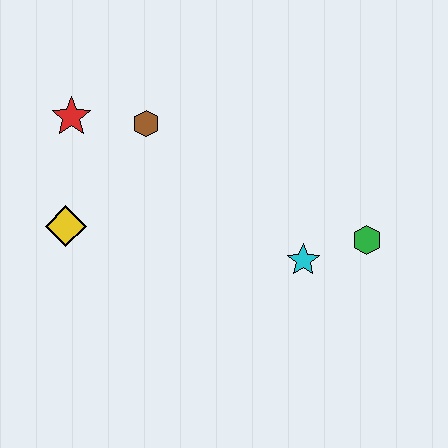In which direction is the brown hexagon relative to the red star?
The brown hexagon is to the right of the red star.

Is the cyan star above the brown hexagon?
No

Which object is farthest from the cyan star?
The red star is farthest from the cyan star.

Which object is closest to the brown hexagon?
The red star is closest to the brown hexagon.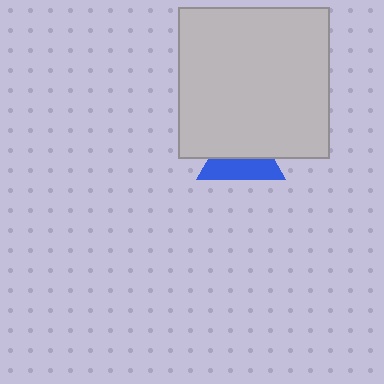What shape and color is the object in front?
The object in front is a light gray square.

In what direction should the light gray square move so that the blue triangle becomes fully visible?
The light gray square should move up. That is the shortest direction to clear the overlap and leave the blue triangle fully visible.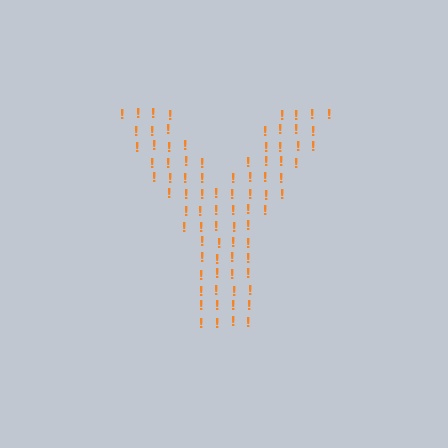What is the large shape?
The large shape is the letter Y.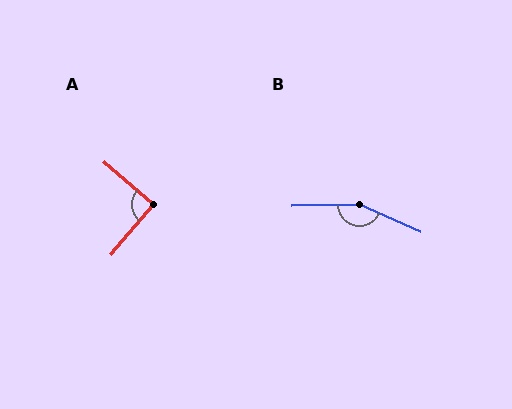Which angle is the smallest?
A, at approximately 90 degrees.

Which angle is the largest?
B, at approximately 155 degrees.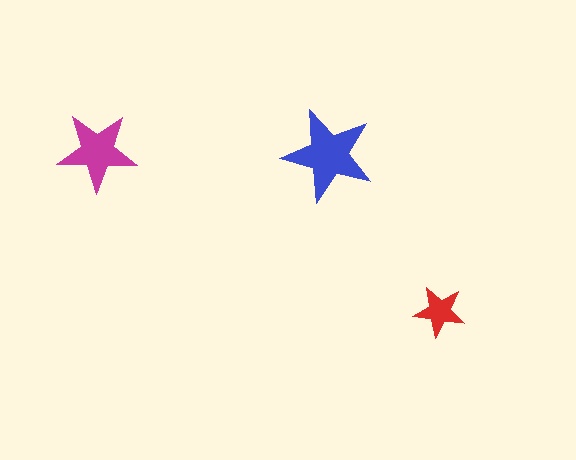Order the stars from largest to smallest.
the blue one, the magenta one, the red one.